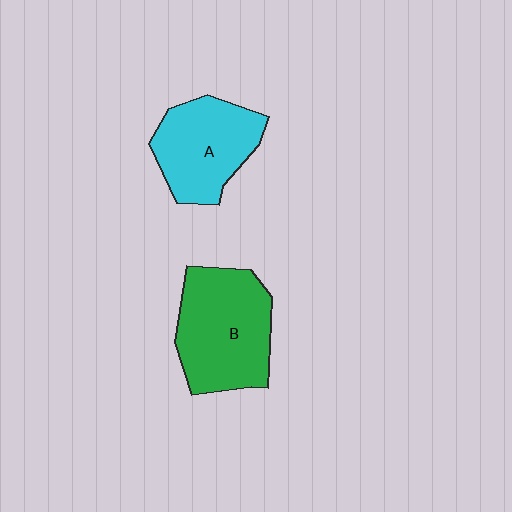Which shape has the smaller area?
Shape A (cyan).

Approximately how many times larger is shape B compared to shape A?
Approximately 1.2 times.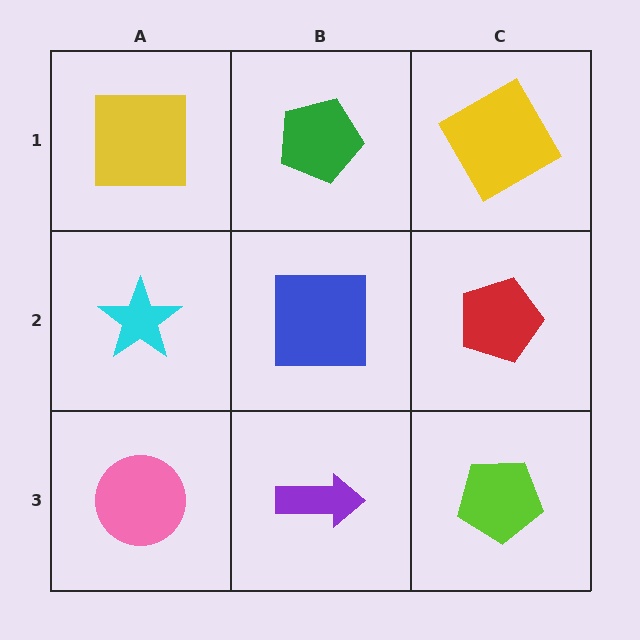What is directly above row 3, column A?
A cyan star.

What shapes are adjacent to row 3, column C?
A red pentagon (row 2, column C), a purple arrow (row 3, column B).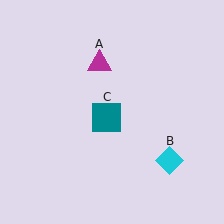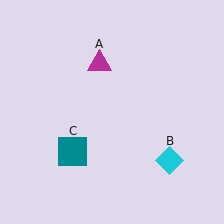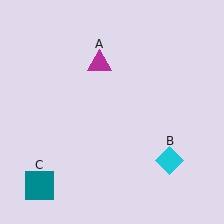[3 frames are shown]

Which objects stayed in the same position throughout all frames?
Magenta triangle (object A) and cyan diamond (object B) remained stationary.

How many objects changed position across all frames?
1 object changed position: teal square (object C).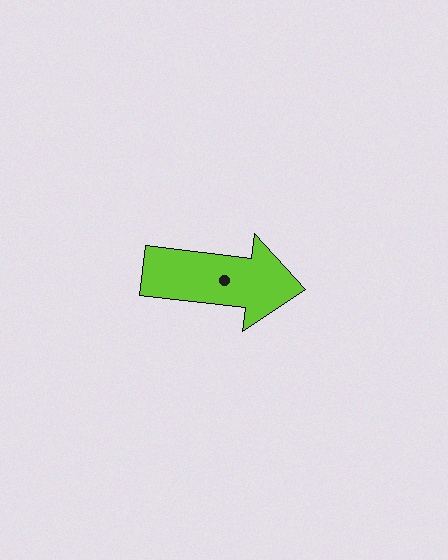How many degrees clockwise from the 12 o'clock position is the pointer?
Approximately 97 degrees.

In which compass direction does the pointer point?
East.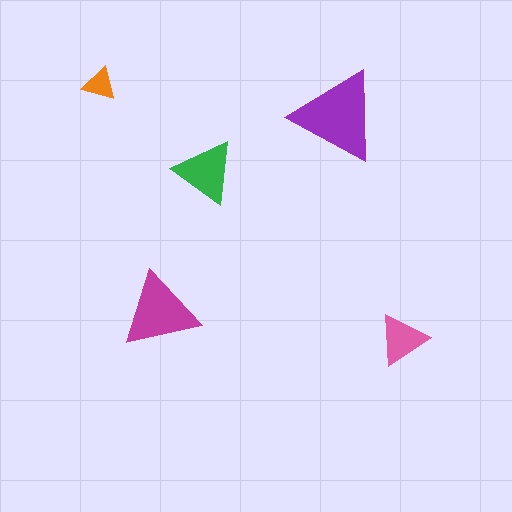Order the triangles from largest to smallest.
the purple one, the magenta one, the green one, the pink one, the orange one.